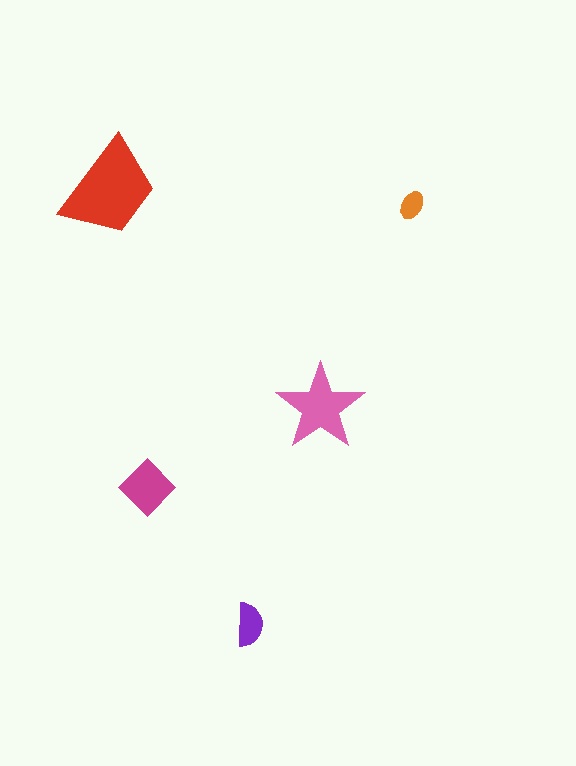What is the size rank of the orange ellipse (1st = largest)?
5th.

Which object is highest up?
The red trapezoid is topmost.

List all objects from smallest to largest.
The orange ellipse, the purple semicircle, the magenta diamond, the pink star, the red trapezoid.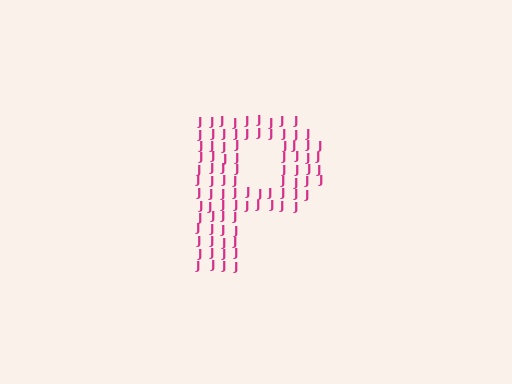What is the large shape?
The large shape is the letter P.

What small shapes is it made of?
It is made of small letter J's.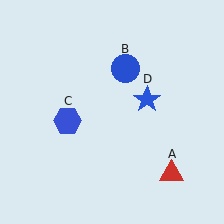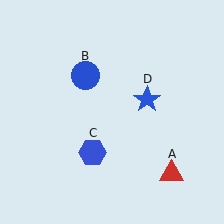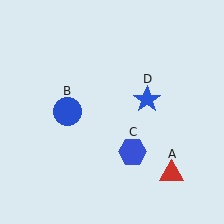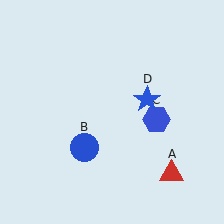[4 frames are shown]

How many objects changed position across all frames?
2 objects changed position: blue circle (object B), blue hexagon (object C).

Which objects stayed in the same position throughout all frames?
Red triangle (object A) and blue star (object D) remained stationary.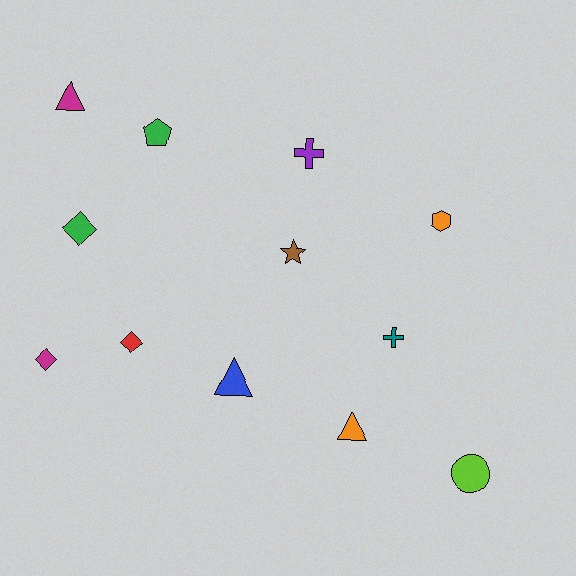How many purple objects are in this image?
There is 1 purple object.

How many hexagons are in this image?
There is 1 hexagon.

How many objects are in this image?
There are 12 objects.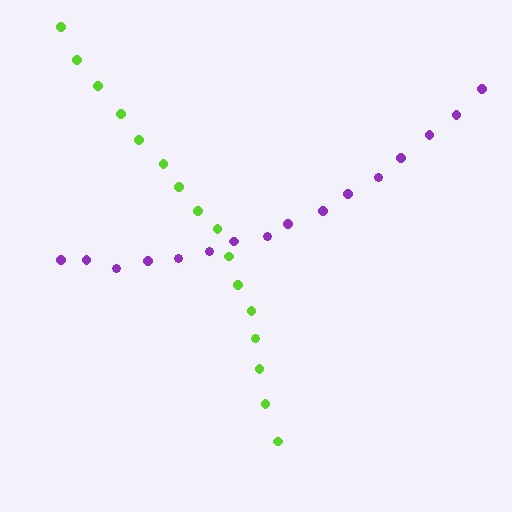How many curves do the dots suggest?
There are 2 distinct paths.